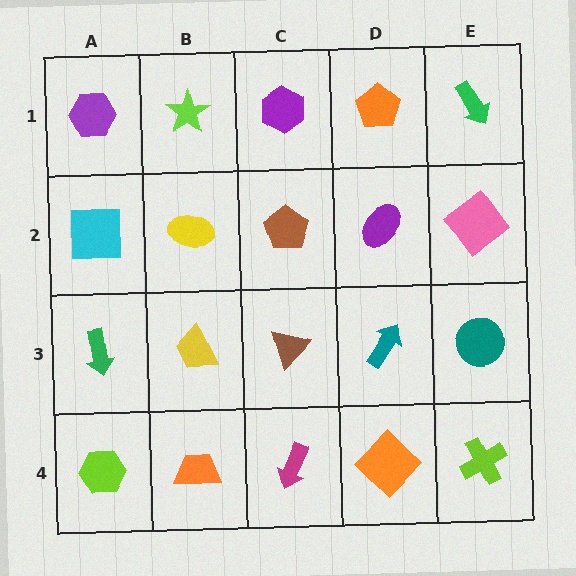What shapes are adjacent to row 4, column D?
A teal arrow (row 3, column D), a magenta arrow (row 4, column C), a lime cross (row 4, column E).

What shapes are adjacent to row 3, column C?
A brown pentagon (row 2, column C), a magenta arrow (row 4, column C), a yellow trapezoid (row 3, column B), a teal arrow (row 3, column D).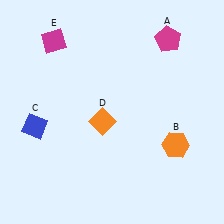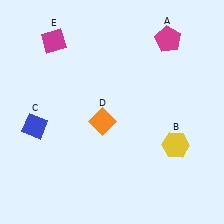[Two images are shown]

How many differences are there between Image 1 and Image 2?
There is 1 difference between the two images.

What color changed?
The hexagon (B) changed from orange in Image 1 to yellow in Image 2.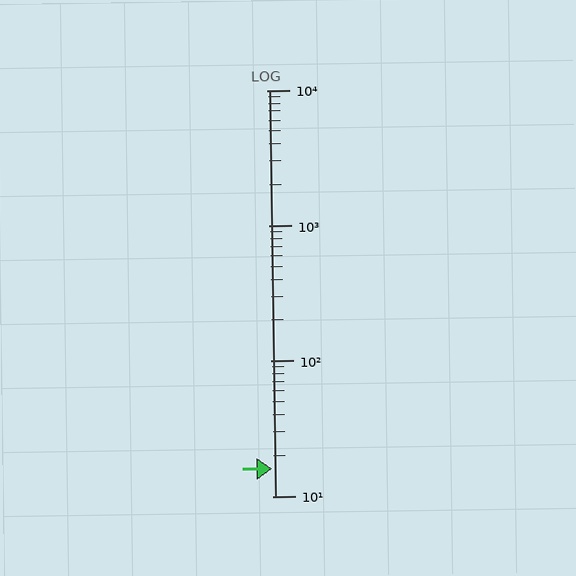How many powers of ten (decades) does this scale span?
The scale spans 3 decades, from 10 to 10000.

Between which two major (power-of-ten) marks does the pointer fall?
The pointer is between 10 and 100.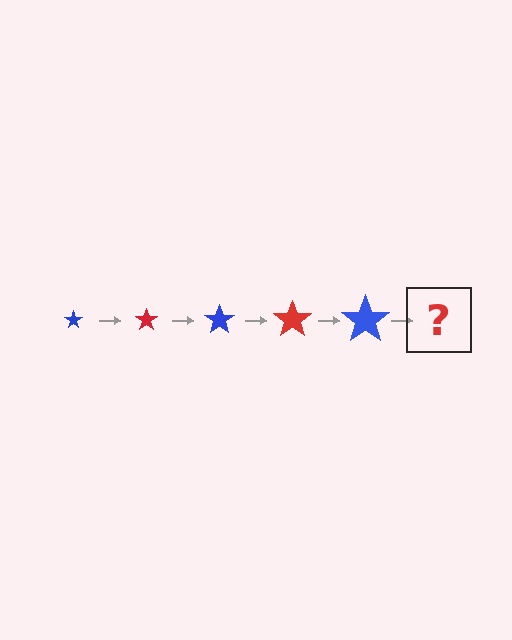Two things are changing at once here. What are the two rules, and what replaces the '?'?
The two rules are that the star grows larger each step and the color cycles through blue and red. The '?' should be a red star, larger than the previous one.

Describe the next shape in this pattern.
It should be a red star, larger than the previous one.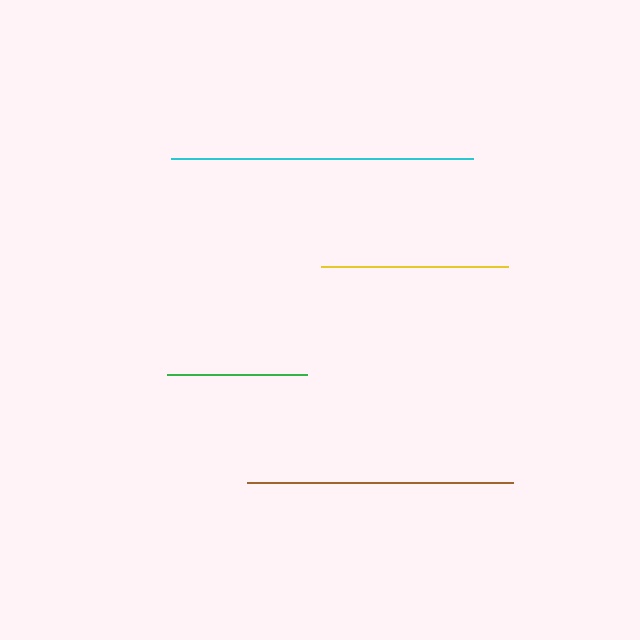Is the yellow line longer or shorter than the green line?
The yellow line is longer than the green line.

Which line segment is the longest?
The cyan line is the longest at approximately 302 pixels.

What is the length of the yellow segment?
The yellow segment is approximately 186 pixels long.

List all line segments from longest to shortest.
From longest to shortest: cyan, brown, yellow, green.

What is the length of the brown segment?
The brown segment is approximately 265 pixels long.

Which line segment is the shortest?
The green line is the shortest at approximately 140 pixels.